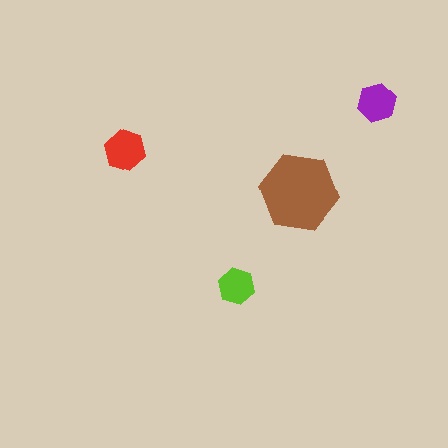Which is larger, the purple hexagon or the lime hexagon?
The purple one.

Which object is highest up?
The purple hexagon is topmost.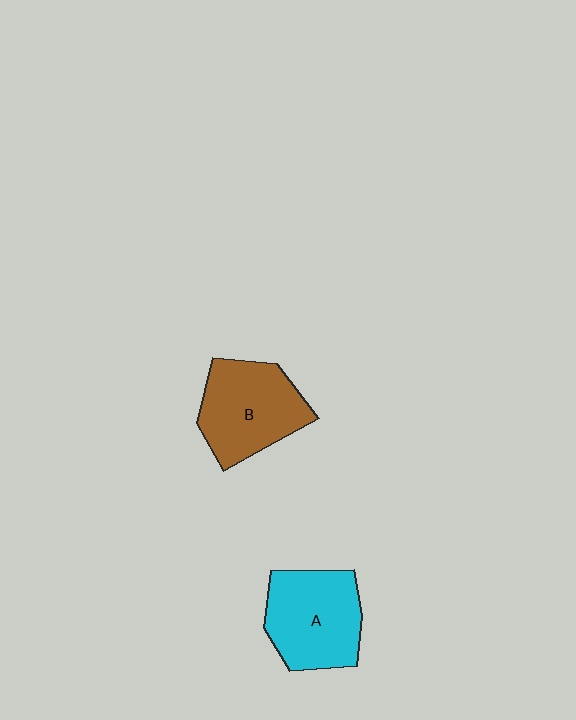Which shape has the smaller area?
Shape B (brown).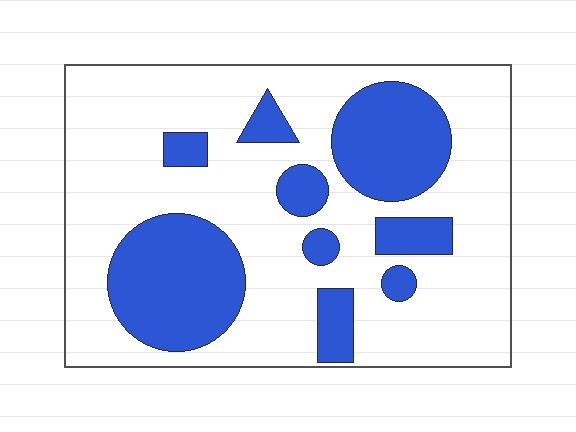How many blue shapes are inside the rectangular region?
9.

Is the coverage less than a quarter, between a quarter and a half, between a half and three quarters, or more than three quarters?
Between a quarter and a half.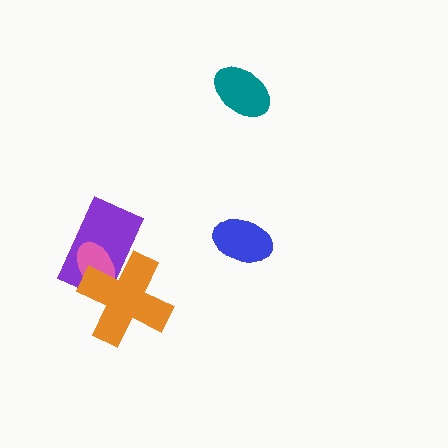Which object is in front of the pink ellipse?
The orange cross is in front of the pink ellipse.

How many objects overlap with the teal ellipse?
0 objects overlap with the teal ellipse.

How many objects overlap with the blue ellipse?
0 objects overlap with the blue ellipse.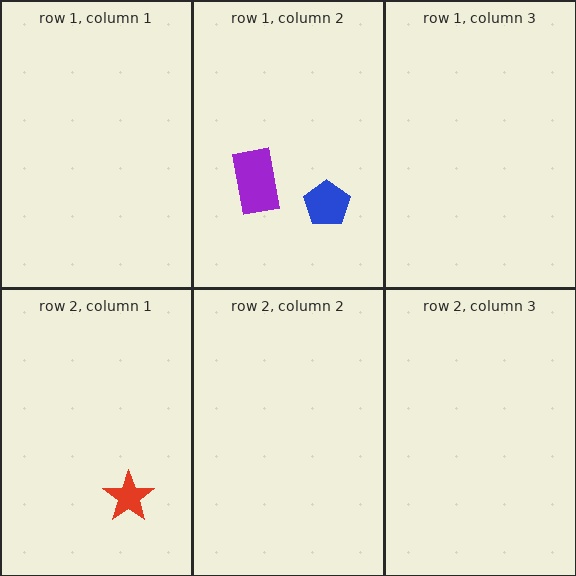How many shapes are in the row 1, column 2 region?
2.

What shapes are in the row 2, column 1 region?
The red star.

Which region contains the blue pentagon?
The row 1, column 2 region.